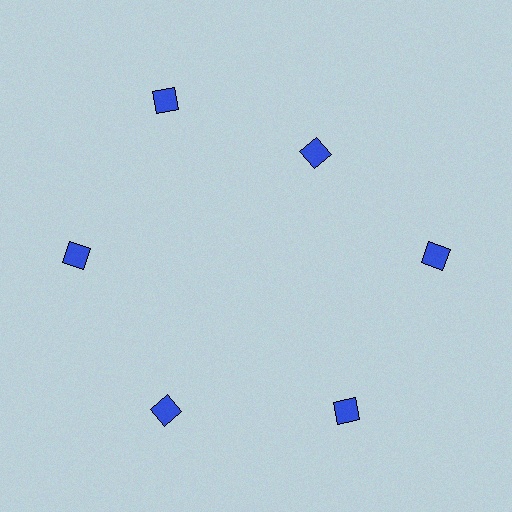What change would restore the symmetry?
The symmetry would be restored by moving it outward, back onto the ring so that all 6 diamonds sit at equal angles and equal distance from the center.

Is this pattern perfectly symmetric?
No. The 6 blue diamonds are arranged in a ring, but one element near the 1 o'clock position is pulled inward toward the center, breaking the 6-fold rotational symmetry.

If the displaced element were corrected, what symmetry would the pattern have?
It would have 6-fold rotational symmetry — the pattern would map onto itself every 60 degrees.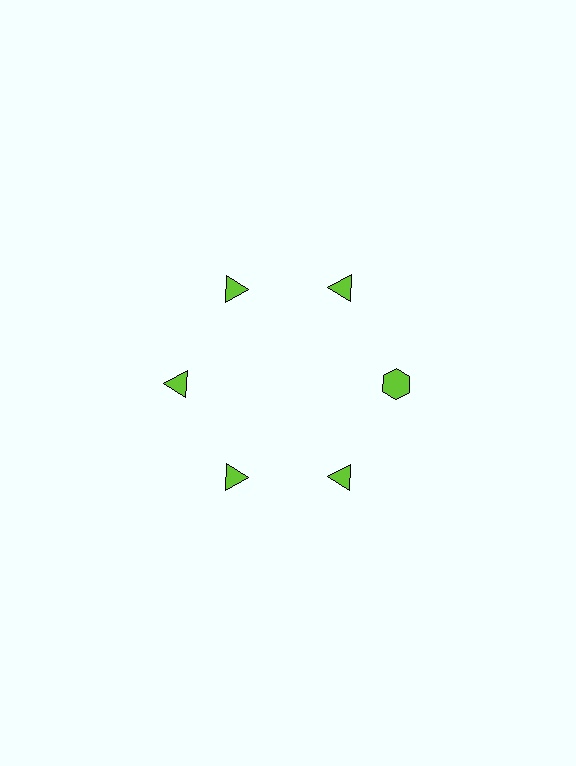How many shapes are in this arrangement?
There are 6 shapes arranged in a ring pattern.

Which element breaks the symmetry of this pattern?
The lime hexagon at roughly the 3 o'clock position breaks the symmetry. All other shapes are lime triangles.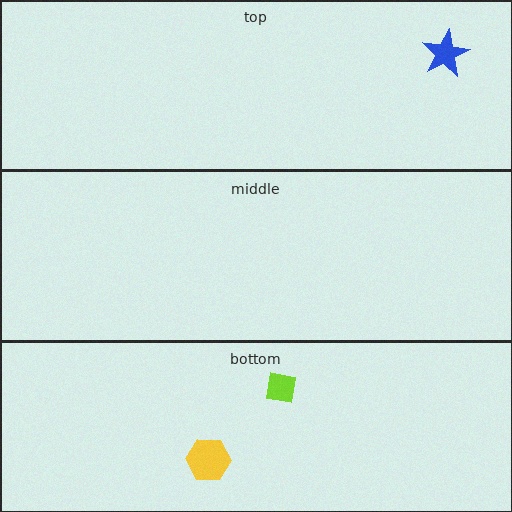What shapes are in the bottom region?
The yellow hexagon, the lime square.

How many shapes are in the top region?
1.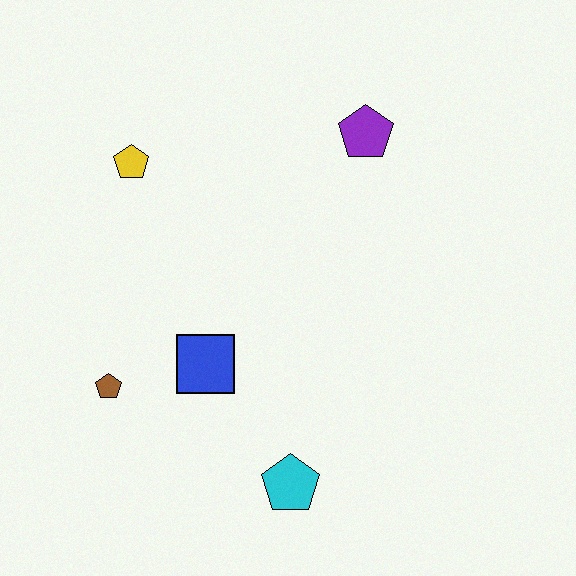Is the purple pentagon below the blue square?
No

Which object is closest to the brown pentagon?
The blue square is closest to the brown pentagon.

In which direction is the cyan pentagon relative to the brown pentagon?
The cyan pentagon is to the right of the brown pentagon.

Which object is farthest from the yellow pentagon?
The cyan pentagon is farthest from the yellow pentagon.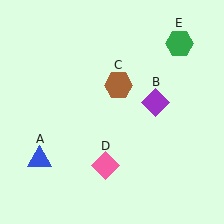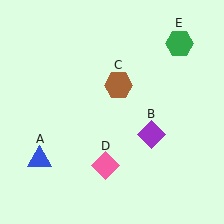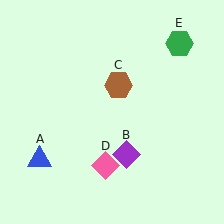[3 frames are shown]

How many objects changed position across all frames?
1 object changed position: purple diamond (object B).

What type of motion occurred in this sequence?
The purple diamond (object B) rotated clockwise around the center of the scene.